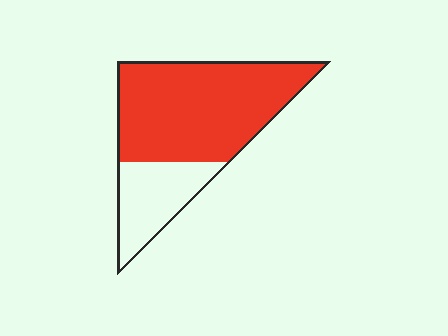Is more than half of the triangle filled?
Yes.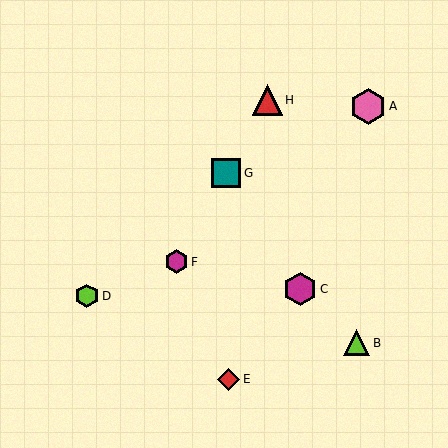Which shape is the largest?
The pink hexagon (labeled A) is the largest.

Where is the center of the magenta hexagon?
The center of the magenta hexagon is at (300, 289).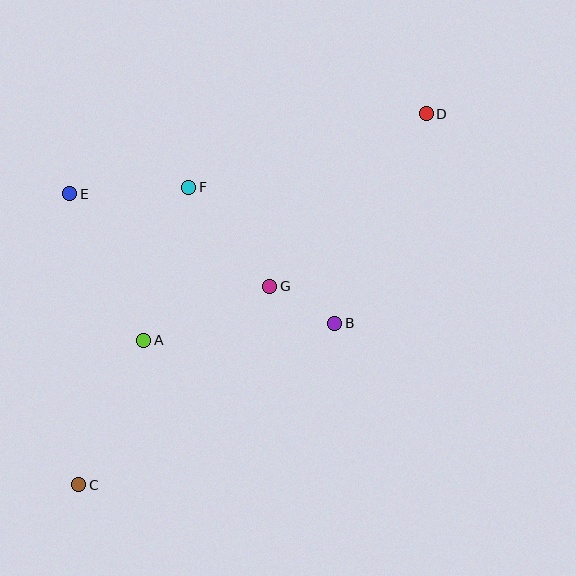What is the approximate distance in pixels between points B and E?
The distance between B and E is approximately 295 pixels.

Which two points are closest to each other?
Points B and G are closest to each other.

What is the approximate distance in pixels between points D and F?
The distance between D and F is approximately 248 pixels.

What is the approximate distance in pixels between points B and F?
The distance between B and F is approximately 200 pixels.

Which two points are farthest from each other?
Points C and D are farthest from each other.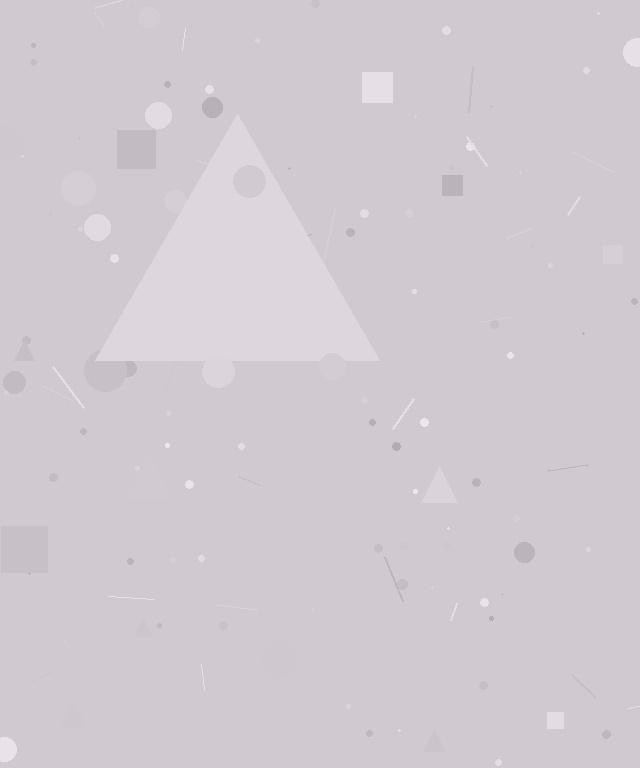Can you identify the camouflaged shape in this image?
The camouflaged shape is a triangle.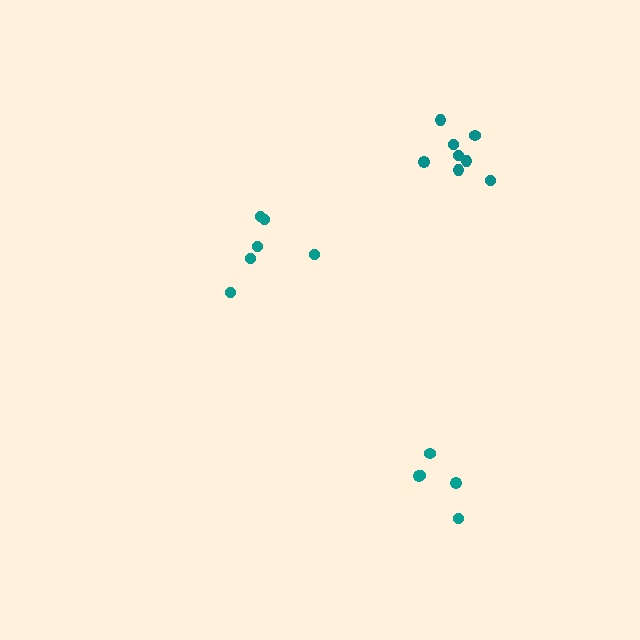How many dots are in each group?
Group 1: 6 dots, Group 2: 5 dots, Group 3: 8 dots (19 total).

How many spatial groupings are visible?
There are 3 spatial groupings.